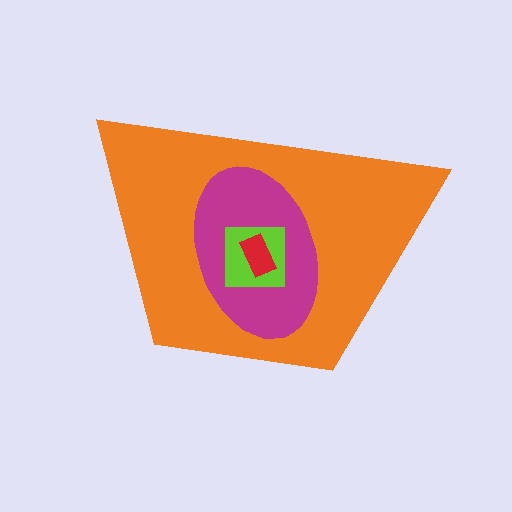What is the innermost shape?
The red rectangle.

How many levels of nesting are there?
4.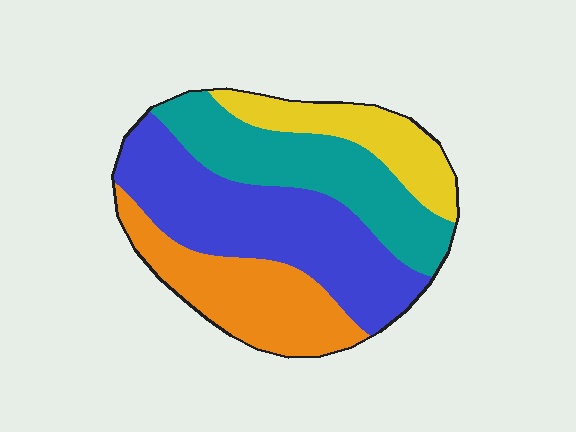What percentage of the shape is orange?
Orange covers about 25% of the shape.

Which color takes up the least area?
Yellow, at roughly 15%.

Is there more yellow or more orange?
Orange.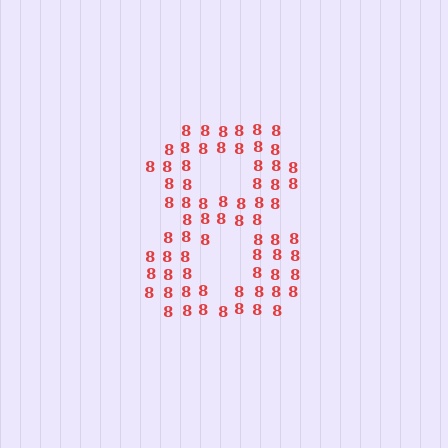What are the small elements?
The small elements are digit 8's.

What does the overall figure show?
The overall figure shows the digit 8.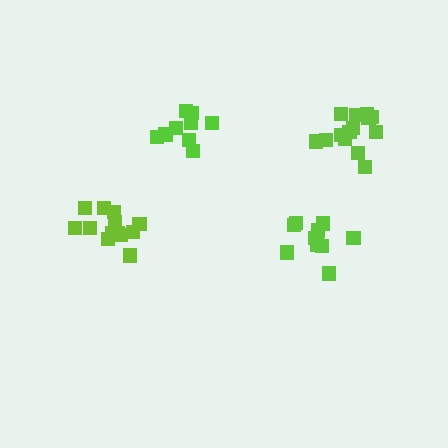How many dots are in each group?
Group 1: 10 dots, Group 2: 10 dots, Group 3: 13 dots, Group 4: 14 dots (47 total).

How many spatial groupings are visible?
There are 4 spatial groupings.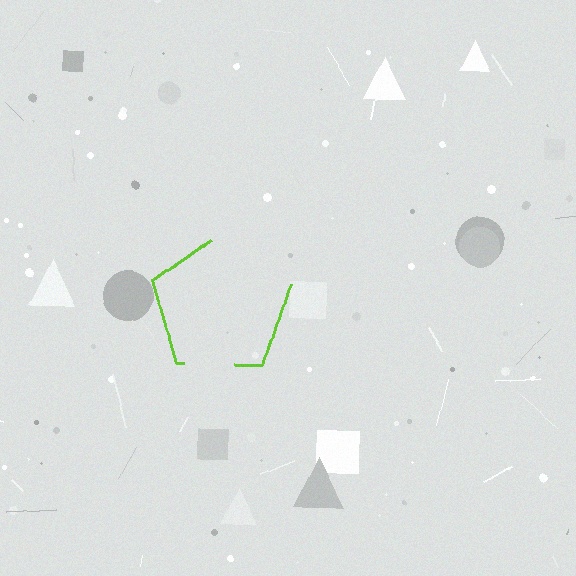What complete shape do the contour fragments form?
The contour fragments form a pentagon.